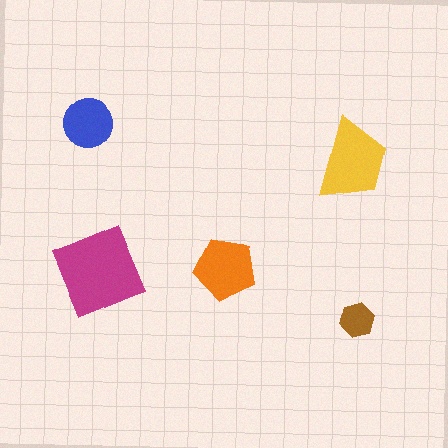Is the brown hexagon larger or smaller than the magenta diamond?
Smaller.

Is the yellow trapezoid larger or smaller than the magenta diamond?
Smaller.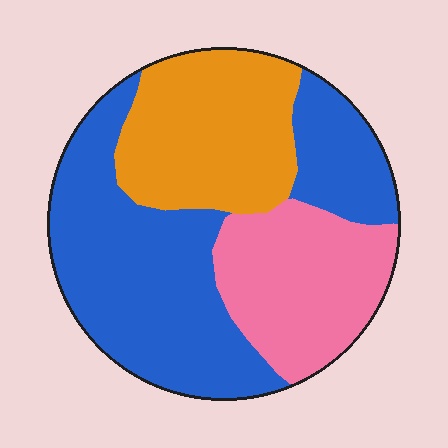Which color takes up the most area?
Blue, at roughly 50%.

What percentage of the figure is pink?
Pink takes up between a sixth and a third of the figure.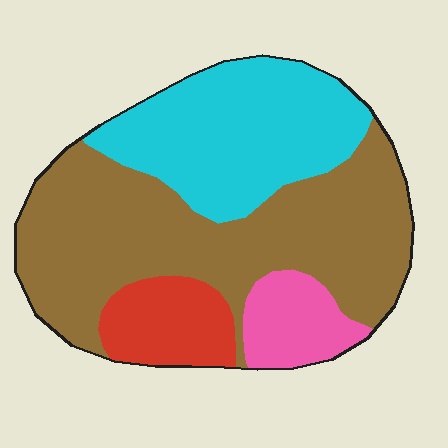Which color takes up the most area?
Brown, at roughly 50%.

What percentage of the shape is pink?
Pink takes up about one tenth (1/10) of the shape.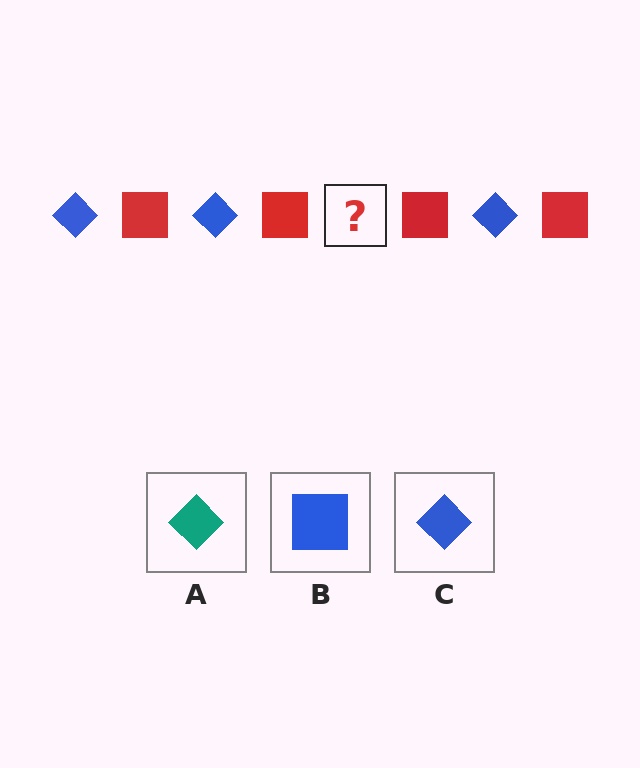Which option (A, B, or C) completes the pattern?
C.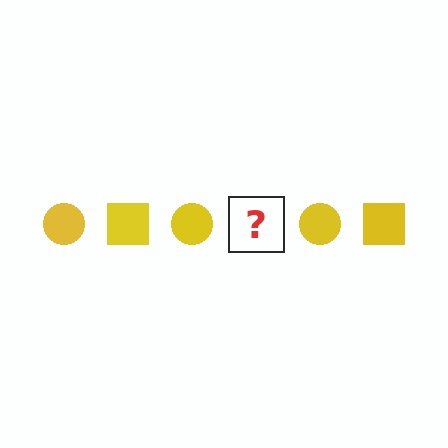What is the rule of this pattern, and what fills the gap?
The rule is that the pattern cycles through circle, square shapes in yellow. The gap should be filled with a yellow square.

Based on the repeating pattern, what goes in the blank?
The blank should be a yellow square.